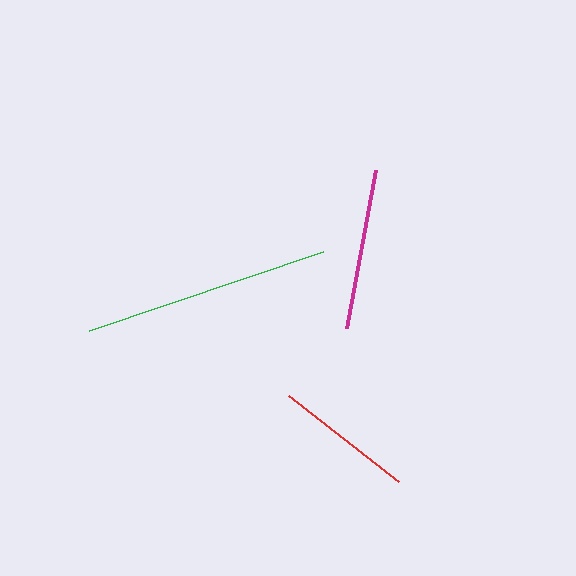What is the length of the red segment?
The red segment is approximately 140 pixels long.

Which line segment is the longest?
The green line is the longest at approximately 247 pixels.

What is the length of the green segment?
The green segment is approximately 247 pixels long.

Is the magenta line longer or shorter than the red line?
The magenta line is longer than the red line.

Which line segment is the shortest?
The red line is the shortest at approximately 140 pixels.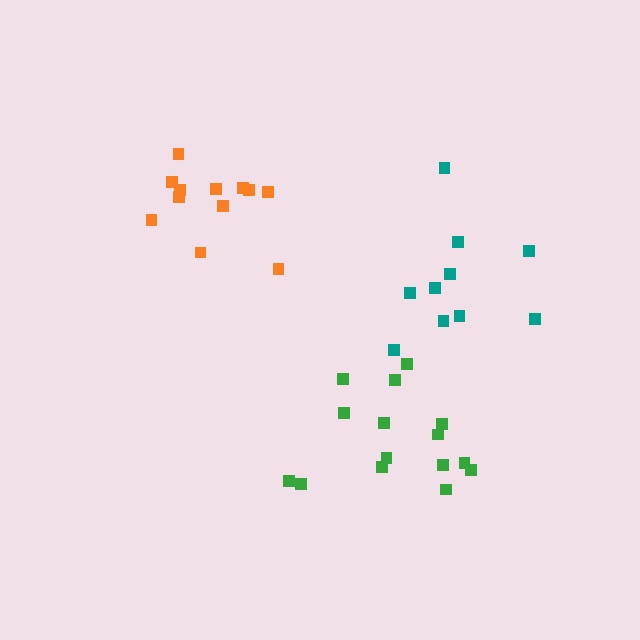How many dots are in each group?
Group 1: 12 dots, Group 2: 10 dots, Group 3: 15 dots (37 total).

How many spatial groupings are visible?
There are 3 spatial groupings.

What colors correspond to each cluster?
The clusters are colored: orange, teal, green.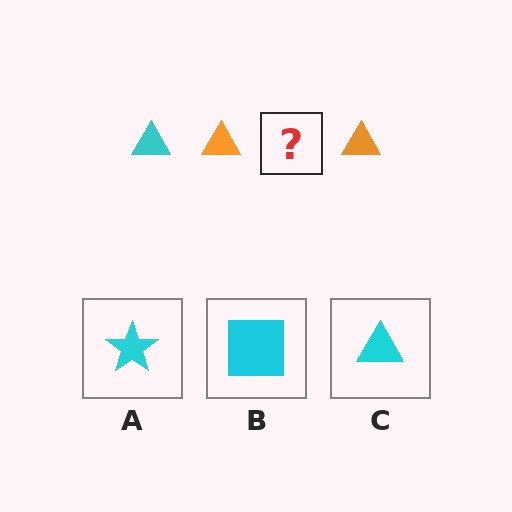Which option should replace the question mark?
Option C.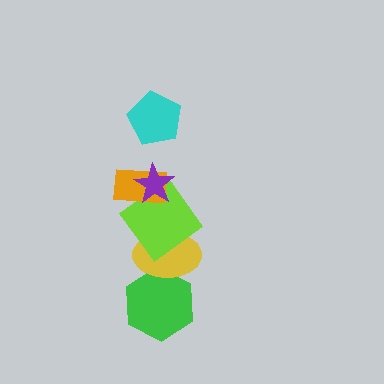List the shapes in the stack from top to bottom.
From top to bottom: the cyan pentagon, the purple star, the orange rectangle, the lime diamond, the yellow ellipse, the green hexagon.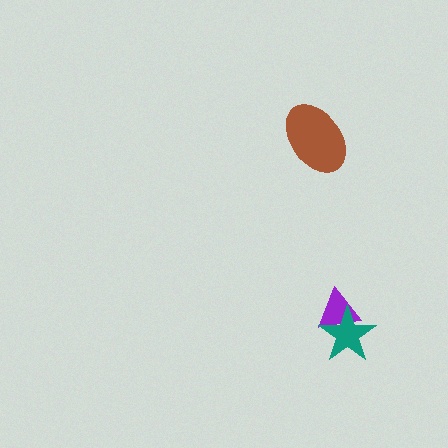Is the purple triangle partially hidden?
Yes, it is partially covered by another shape.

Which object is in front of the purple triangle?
The teal star is in front of the purple triangle.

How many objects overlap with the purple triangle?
1 object overlaps with the purple triangle.